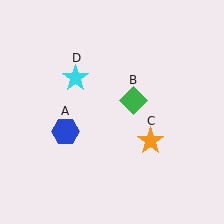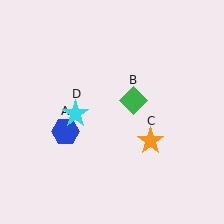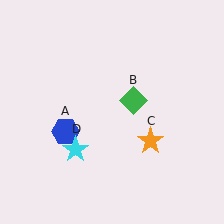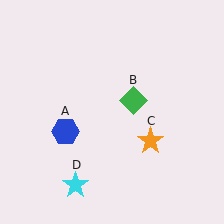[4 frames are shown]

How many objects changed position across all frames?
1 object changed position: cyan star (object D).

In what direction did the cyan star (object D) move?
The cyan star (object D) moved down.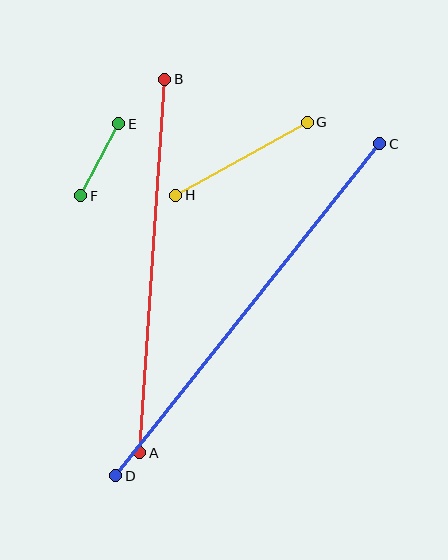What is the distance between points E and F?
The distance is approximately 82 pixels.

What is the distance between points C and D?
The distance is approximately 424 pixels.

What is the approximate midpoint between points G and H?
The midpoint is at approximately (242, 159) pixels.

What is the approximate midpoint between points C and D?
The midpoint is at approximately (248, 310) pixels.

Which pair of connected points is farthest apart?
Points C and D are farthest apart.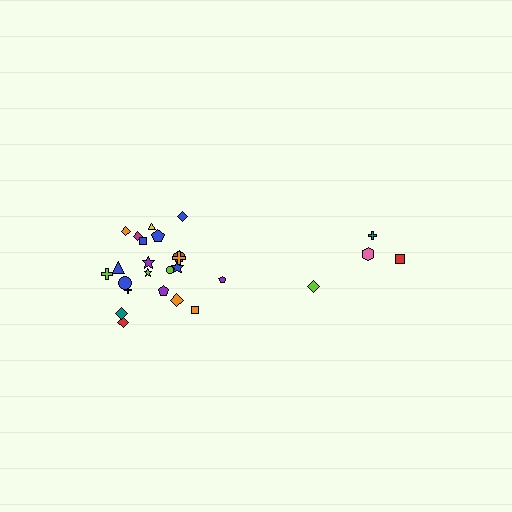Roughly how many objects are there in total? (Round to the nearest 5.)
Roughly 25 objects in total.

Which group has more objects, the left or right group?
The left group.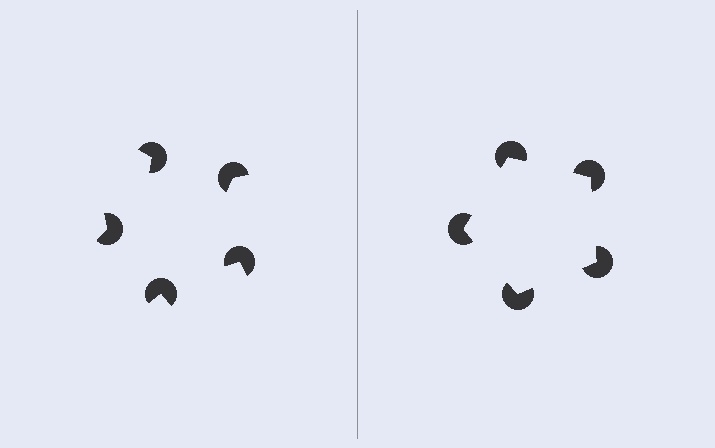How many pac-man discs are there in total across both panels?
10 — 5 on each side.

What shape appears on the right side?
An illusory pentagon.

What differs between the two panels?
The pac-man discs are positioned identically on both sides; only the wedge orientations differ. On the right they align to a pentagon; on the left they are misaligned.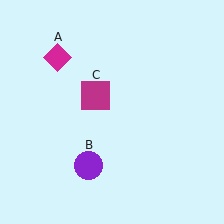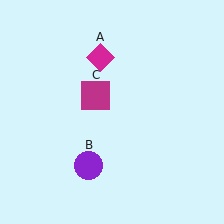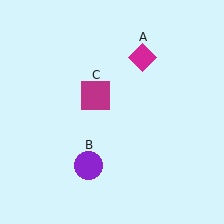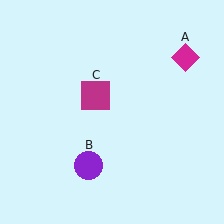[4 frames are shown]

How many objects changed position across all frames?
1 object changed position: magenta diamond (object A).